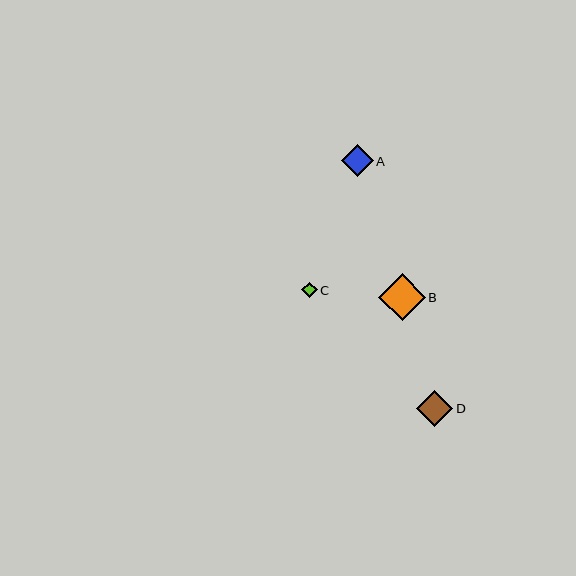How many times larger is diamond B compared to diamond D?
Diamond B is approximately 1.3 times the size of diamond D.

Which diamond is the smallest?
Diamond C is the smallest with a size of approximately 15 pixels.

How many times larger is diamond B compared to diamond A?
Diamond B is approximately 1.5 times the size of diamond A.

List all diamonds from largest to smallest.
From largest to smallest: B, D, A, C.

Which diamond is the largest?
Diamond B is the largest with a size of approximately 46 pixels.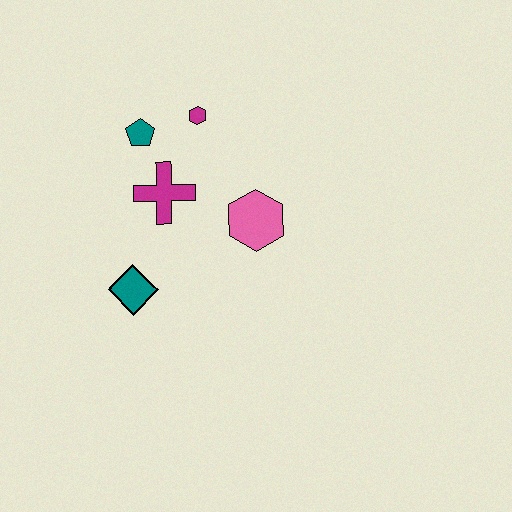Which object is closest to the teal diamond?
The magenta cross is closest to the teal diamond.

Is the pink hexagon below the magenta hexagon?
Yes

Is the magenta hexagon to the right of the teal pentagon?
Yes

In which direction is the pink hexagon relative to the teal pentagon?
The pink hexagon is to the right of the teal pentagon.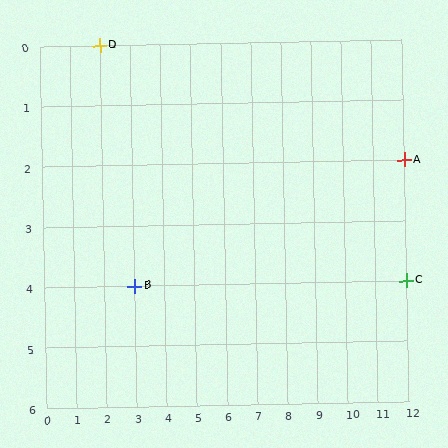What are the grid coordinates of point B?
Point B is at grid coordinates (3, 4).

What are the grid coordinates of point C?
Point C is at grid coordinates (12, 4).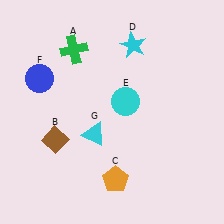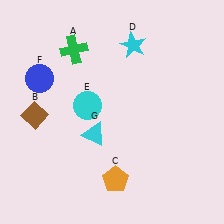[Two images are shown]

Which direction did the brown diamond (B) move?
The brown diamond (B) moved up.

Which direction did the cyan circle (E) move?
The cyan circle (E) moved left.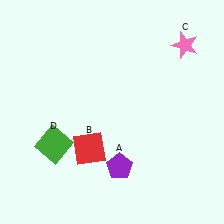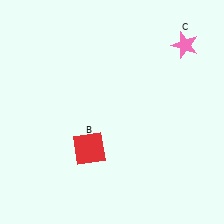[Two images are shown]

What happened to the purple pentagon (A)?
The purple pentagon (A) was removed in Image 2. It was in the bottom-right area of Image 1.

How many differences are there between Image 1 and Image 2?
There are 2 differences between the two images.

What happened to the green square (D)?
The green square (D) was removed in Image 2. It was in the bottom-left area of Image 1.